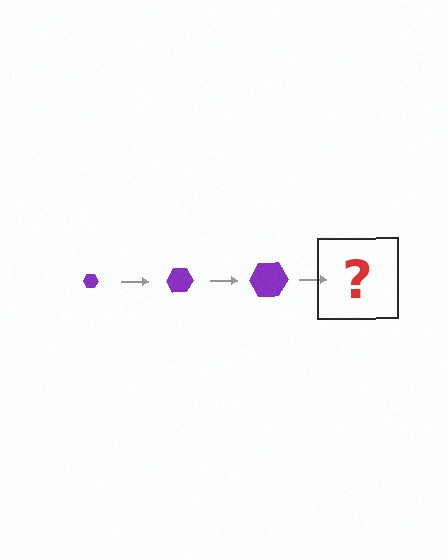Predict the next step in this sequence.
The next step is a purple hexagon, larger than the previous one.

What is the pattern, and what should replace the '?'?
The pattern is that the hexagon gets progressively larger each step. The '?' should be a purple hexagon, larger than the previous one.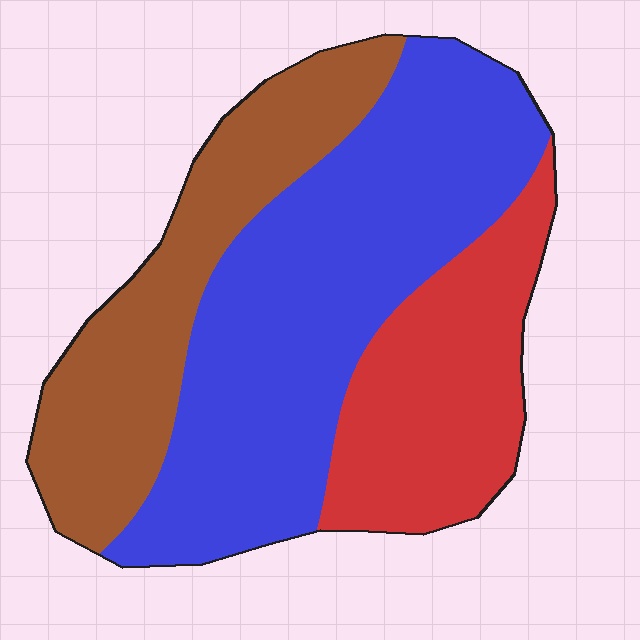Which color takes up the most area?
Blue, at roughly 50%.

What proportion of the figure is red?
Red takes up about one quarter (1/4) of the figure.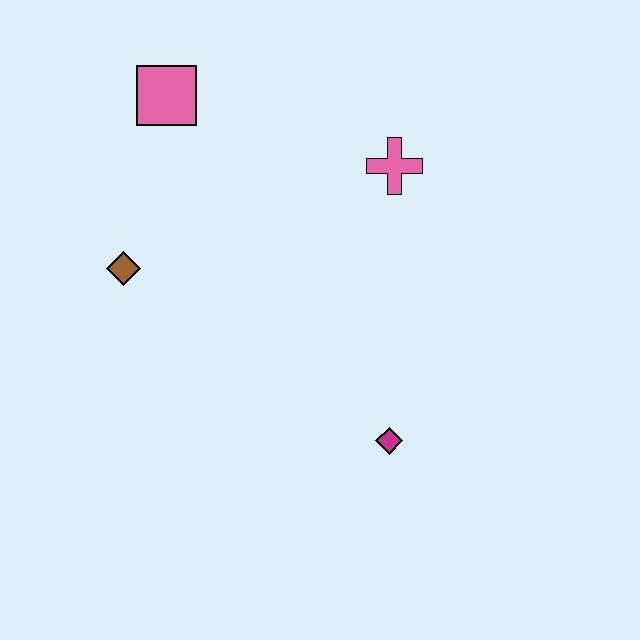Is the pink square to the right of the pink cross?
No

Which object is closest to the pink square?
The brown diamond is closest to the pink square.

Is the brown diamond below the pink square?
Yes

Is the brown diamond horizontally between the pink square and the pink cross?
No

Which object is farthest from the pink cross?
The brown diamond is farthest from the pink cross.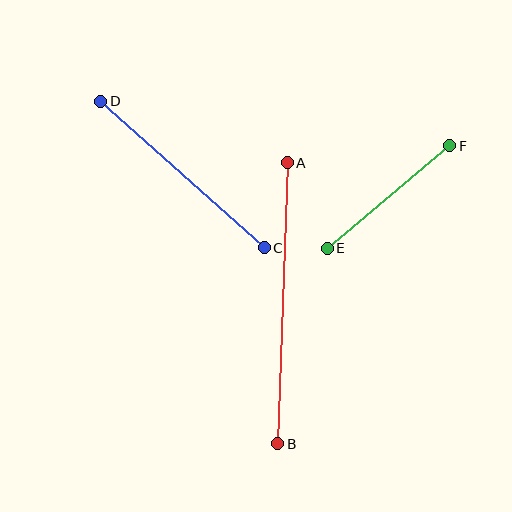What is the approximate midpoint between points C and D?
The midpoint is at approximately (182, 175) pixels.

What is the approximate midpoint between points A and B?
The midpoint is at approximately (283, 303) pixels.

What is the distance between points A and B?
The distance is approximately 281 pixels.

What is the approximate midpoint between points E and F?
The midpoint is at approximately (388, 197) pixels.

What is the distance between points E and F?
The distance is approximately 159 pixels.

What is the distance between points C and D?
The distance is approximately 220 pixels.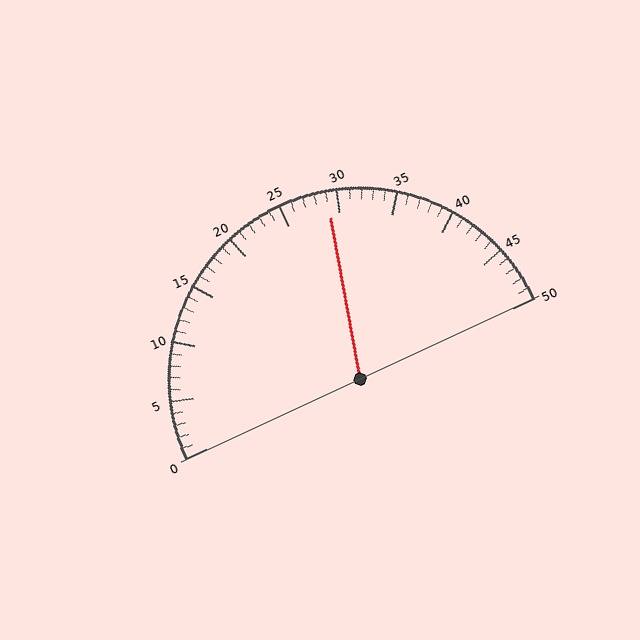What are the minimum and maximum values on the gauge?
The gauge ranges from 0 to 50.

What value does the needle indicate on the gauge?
The needle indicates approximately 29.